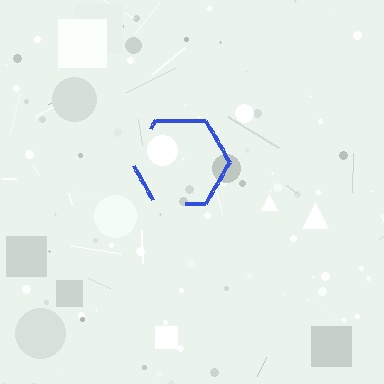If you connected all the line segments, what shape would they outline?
They would outline a hexagon.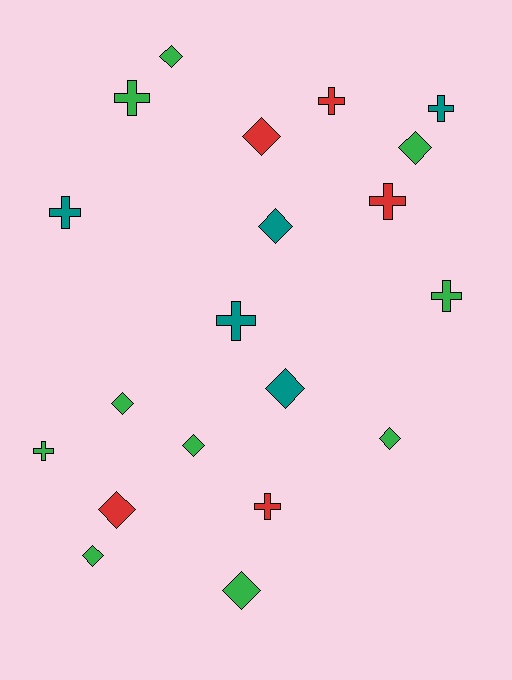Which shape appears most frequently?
Diamond, with 11 objects.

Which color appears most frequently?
Green, with 10 objects.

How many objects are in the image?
There are 20 objects.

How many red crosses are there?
There are 3 red crosses.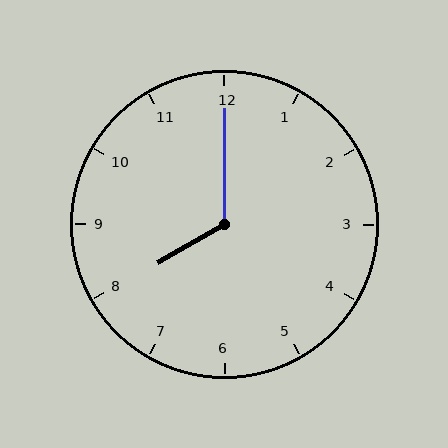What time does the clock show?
8:00.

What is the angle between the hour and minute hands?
Approximately 120 degrees.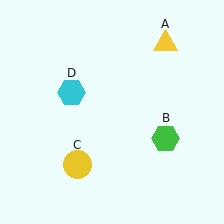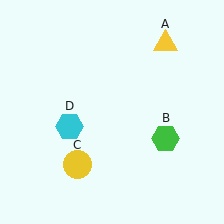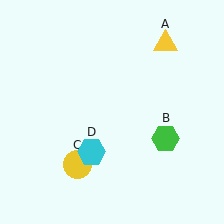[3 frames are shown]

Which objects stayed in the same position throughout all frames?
Yellow triangle (object A) and green hexagon (object B) and yellow circle (object C) remained stationary.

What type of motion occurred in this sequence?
The cyan hexagon (object D) rotated counterclockwise around the center of the scene.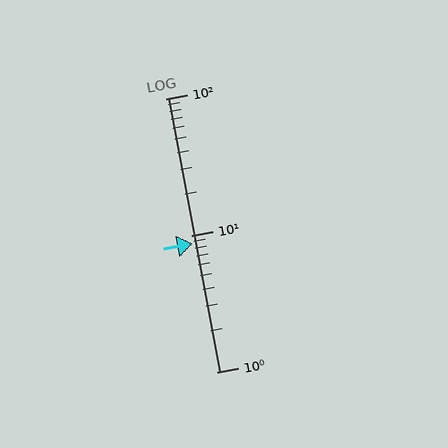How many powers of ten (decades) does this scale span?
The scale spans 2 decades, from 1 to 100.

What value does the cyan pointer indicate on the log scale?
The pointer indicates approximately 8.7.